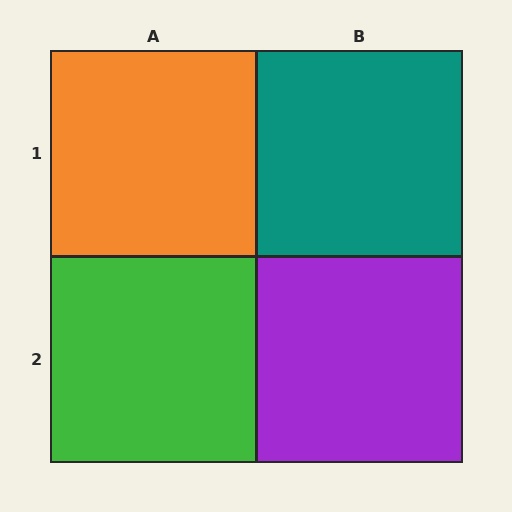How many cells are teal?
1 cell is teal.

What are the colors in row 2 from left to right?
Green, purple.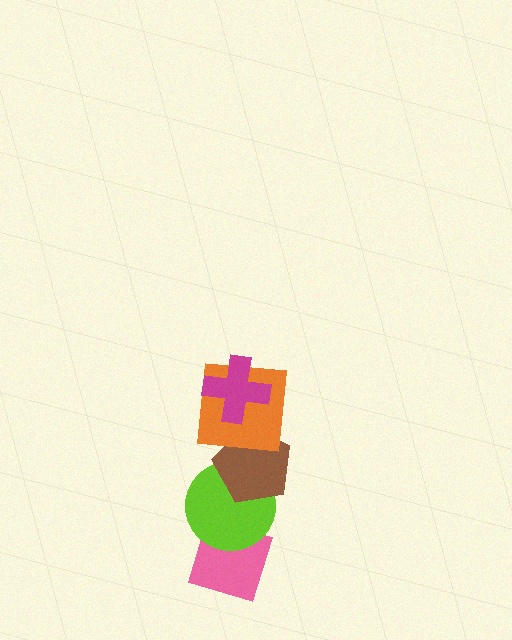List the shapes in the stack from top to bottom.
From top to bottom: the magenta cross, the orange square, the brown pentagon, the lime circle, the pink diamond.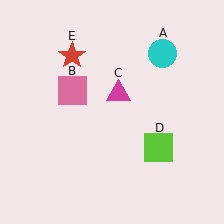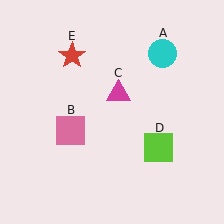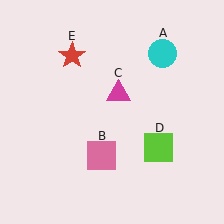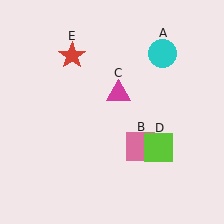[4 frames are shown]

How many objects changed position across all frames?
1 object changed position: pink square (object B).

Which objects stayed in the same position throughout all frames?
Cyan circle (object A) and magenta triangle (object C) and lime square (object D) and red star (object E) remained stationary.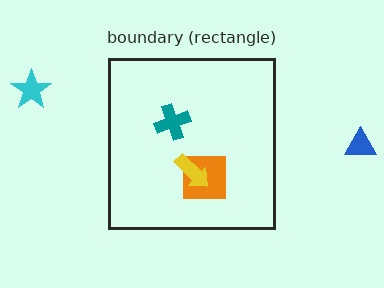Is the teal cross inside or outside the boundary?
Inside.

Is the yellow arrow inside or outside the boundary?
Inside.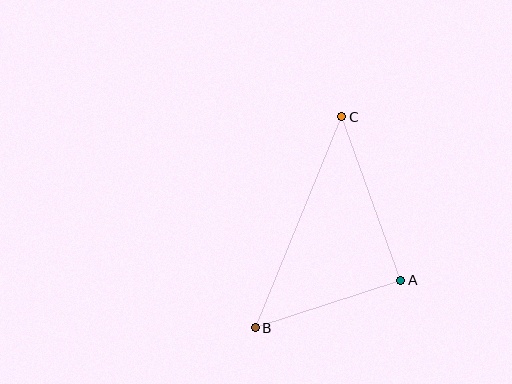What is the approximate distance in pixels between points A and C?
The distance between A and C is approximately 174 pixels.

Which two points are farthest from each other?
Points B and C are farthest from each other.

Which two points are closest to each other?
Points A and B are closest to each other.